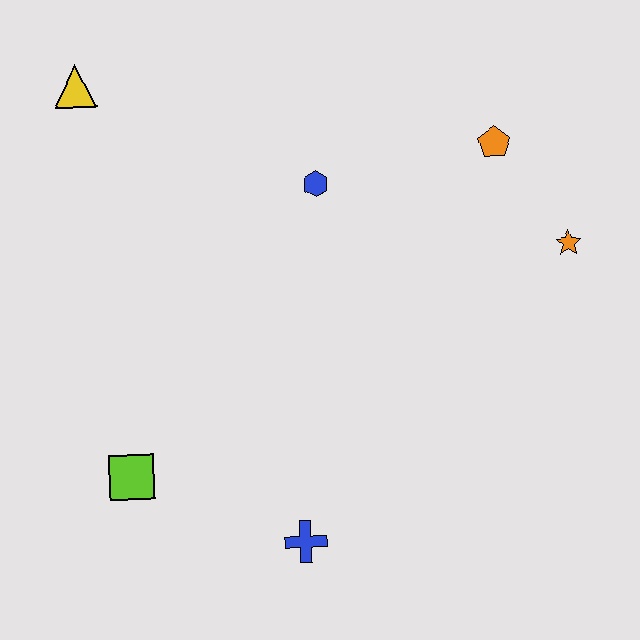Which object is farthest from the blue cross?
The yellow triangle is farthest from the blue cross.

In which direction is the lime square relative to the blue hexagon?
The lime square is below the blue hexagon.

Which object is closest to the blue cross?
The lime square is closest to the blue cross.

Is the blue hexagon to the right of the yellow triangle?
Yes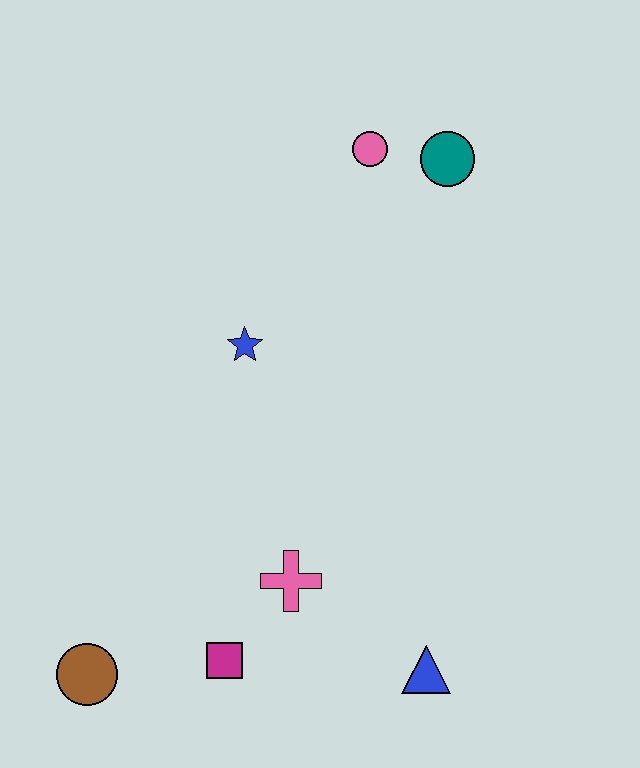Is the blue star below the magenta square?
No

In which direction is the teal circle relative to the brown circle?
The teal circle is above the brown circle.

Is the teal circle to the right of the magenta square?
Yes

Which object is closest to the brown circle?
The magenta square is closest to the brown circle.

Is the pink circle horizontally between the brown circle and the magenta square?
No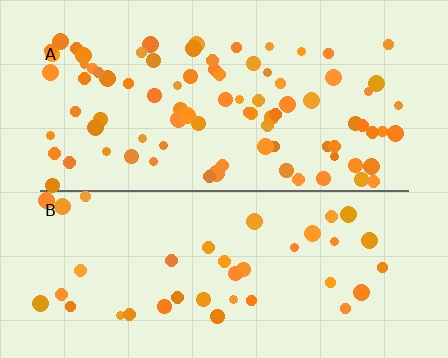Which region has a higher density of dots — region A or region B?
A (the top).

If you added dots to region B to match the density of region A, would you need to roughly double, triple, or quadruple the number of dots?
Approximately double.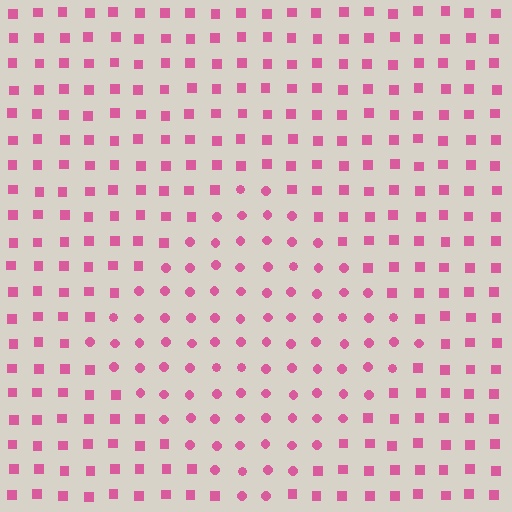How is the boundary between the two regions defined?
The boundary is defined by a change in element shape: circles inside vs. squares outside. All elements share the same color and spacing.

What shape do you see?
I see a diamond.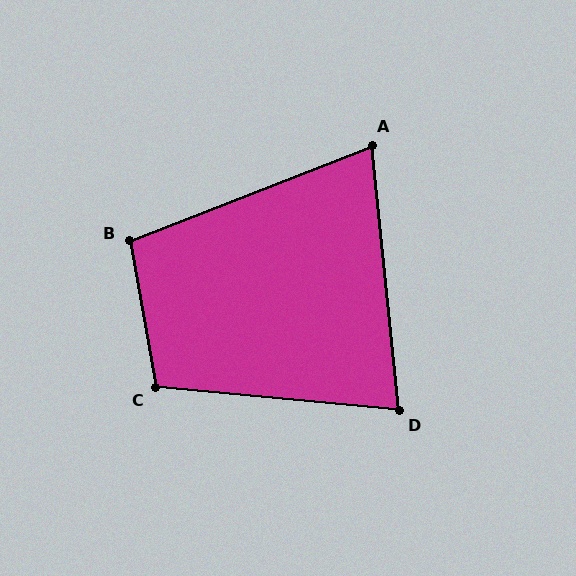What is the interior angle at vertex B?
Approximately 101 degrees (obtuse).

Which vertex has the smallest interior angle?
A, at approximately 75 degrees.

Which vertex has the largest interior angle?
C, at approximately 105 degrees.